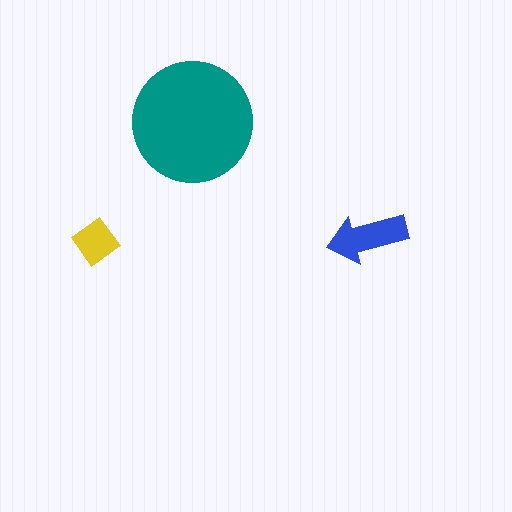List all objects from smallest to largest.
The yellow diamond, the blue arrow, the teal circle.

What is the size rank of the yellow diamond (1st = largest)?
3rd.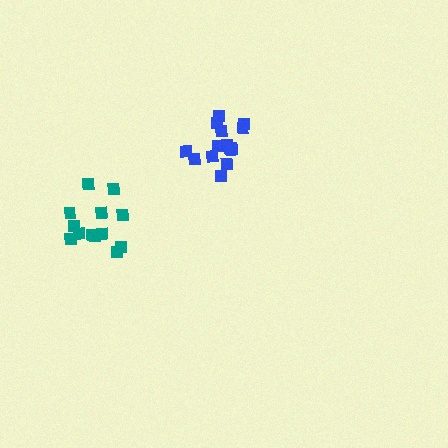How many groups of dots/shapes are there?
There are 2 groups.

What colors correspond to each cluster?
The clusters are colored: teal, blue.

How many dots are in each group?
Group 1: 13 dots, Group 2: 15 dots (28 total).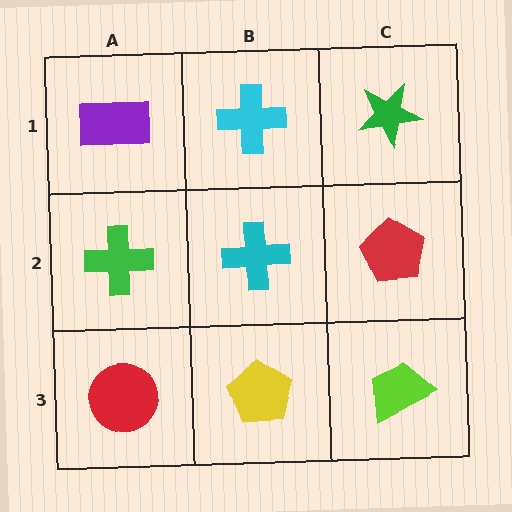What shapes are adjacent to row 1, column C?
A red pentagon (row 2, column C), a cyan cross (row 1, column B).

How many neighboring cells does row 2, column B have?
4.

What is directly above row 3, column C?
A red pentagon.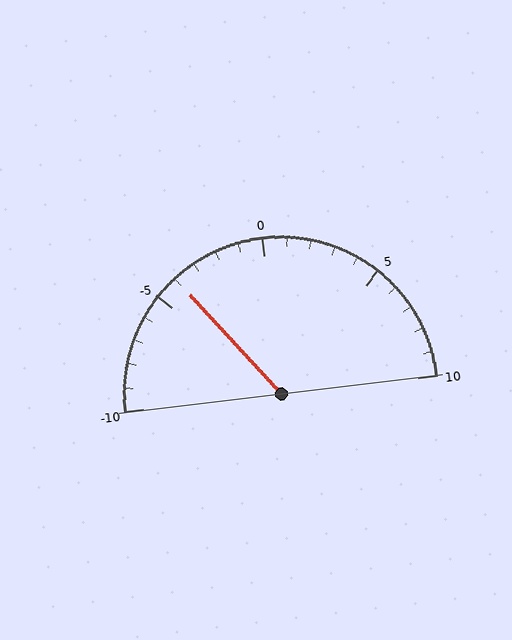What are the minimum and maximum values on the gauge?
The gauge ranges from -10 to 10.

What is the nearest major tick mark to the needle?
The nearest major tick mark is -5.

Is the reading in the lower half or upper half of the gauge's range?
The reading is in the lower half of the range (-10 to 10).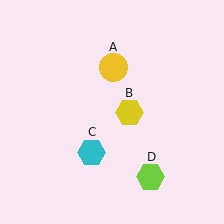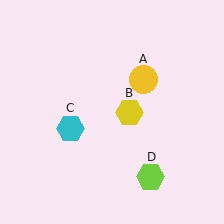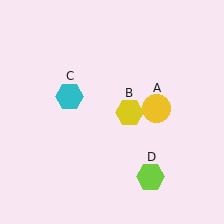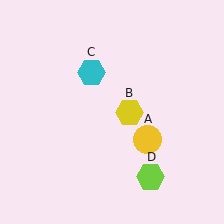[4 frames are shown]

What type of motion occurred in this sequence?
The yellow circle (object A), cyan hexagon (object C) rotated clockwise around the center of the scene.